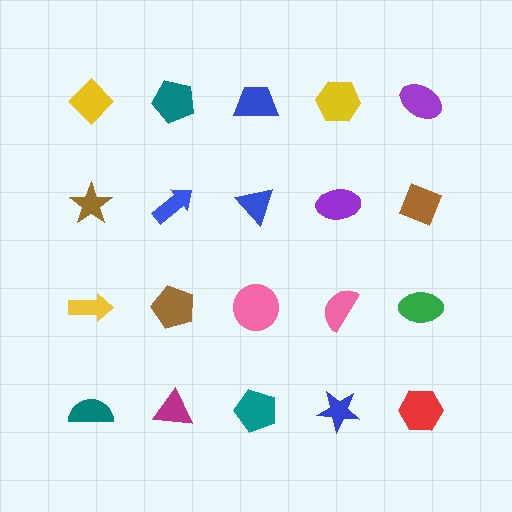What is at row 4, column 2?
A magenta triangle.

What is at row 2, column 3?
A blue triangle.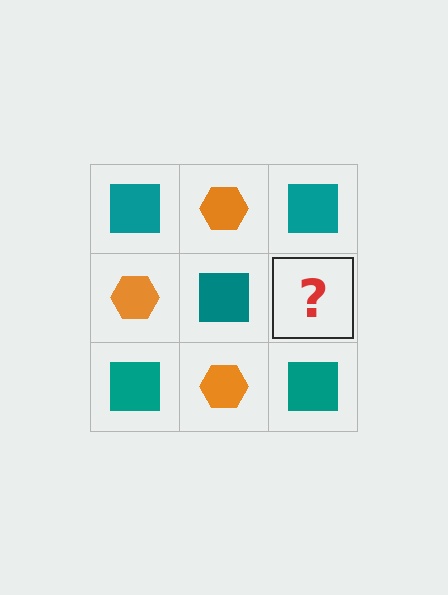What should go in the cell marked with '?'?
The missing cell should contain an orange hexagon.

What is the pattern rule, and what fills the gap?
The rule is that it alternates teal square and orange hexagon in a checkerboard pattern. The gap should be filled with an orange hexagon.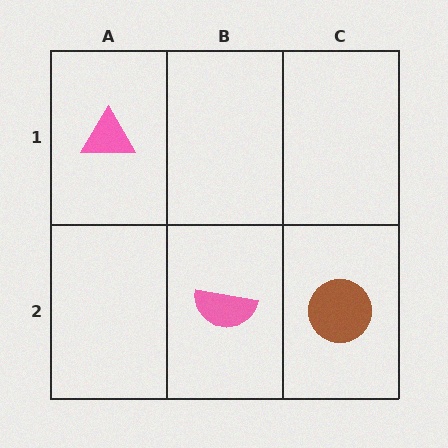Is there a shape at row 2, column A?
No, that cell is empty.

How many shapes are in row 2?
2 shapes.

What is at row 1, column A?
A pink triangle.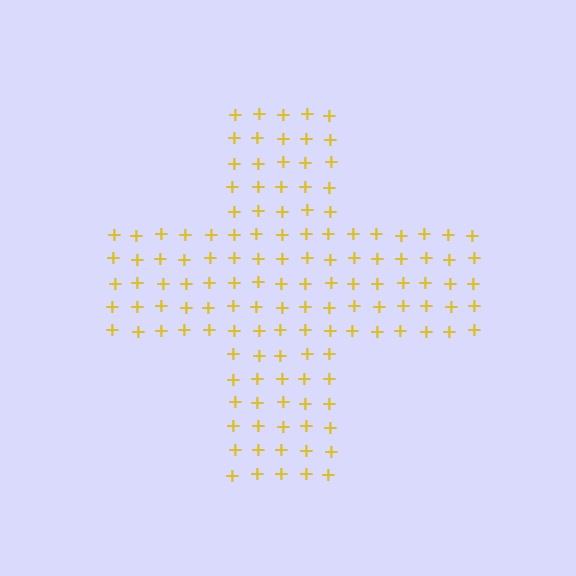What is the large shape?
The large shape is a cross.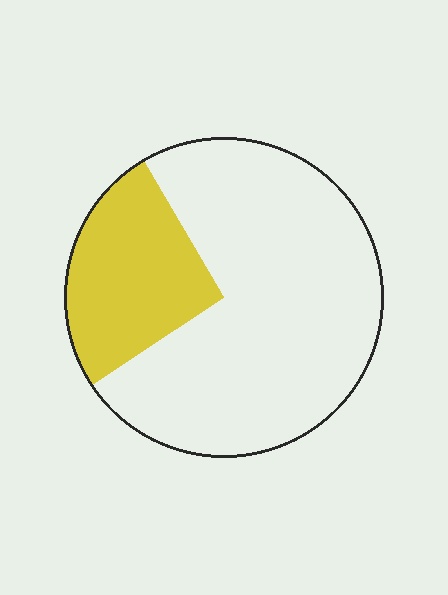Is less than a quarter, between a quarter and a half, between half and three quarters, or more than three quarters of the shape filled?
Between a quarter and a half.